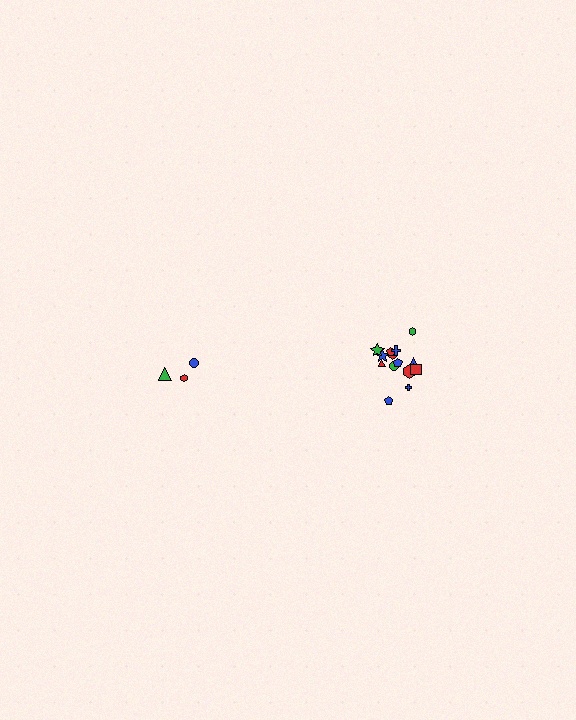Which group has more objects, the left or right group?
The right group.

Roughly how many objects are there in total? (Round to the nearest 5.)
Roughly 20 objects in total.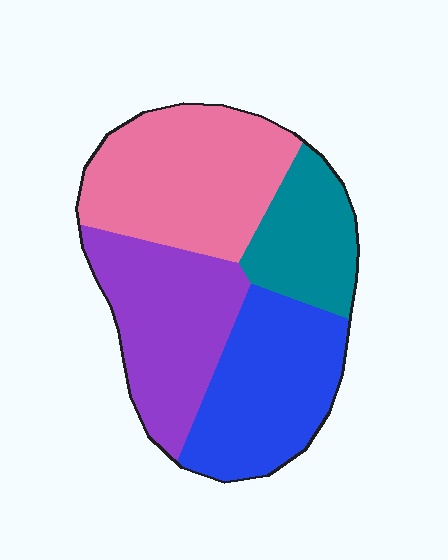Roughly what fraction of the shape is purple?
Purple takes up about one quarter (1/4) of the shape.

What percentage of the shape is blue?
Blue takes up between a sixth and a third of the shape.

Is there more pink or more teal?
Pink.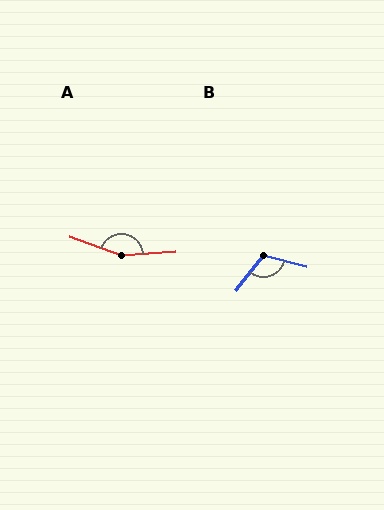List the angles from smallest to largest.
B (113°), A (157°).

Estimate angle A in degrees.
Approximately 157 degrees.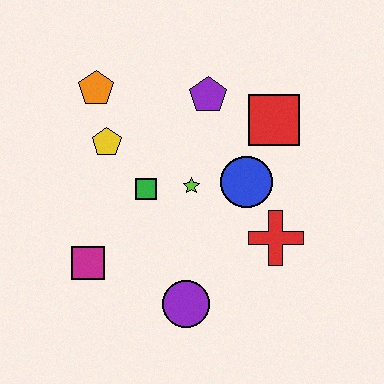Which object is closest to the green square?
The lime star is closest to the green square.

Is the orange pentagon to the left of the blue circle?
Yes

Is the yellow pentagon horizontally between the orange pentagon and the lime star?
Yes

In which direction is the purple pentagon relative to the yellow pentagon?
The purple pentagon is to the right of the yellow pentagon.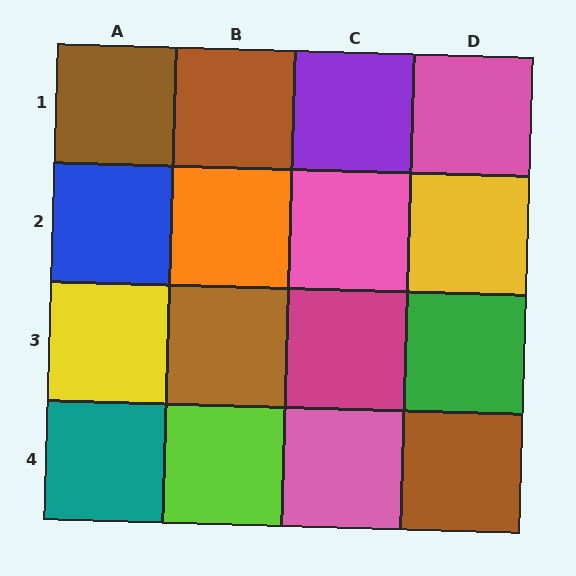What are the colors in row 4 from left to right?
Teal, lime, pink, brown.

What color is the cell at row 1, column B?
Brown.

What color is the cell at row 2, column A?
Blue.